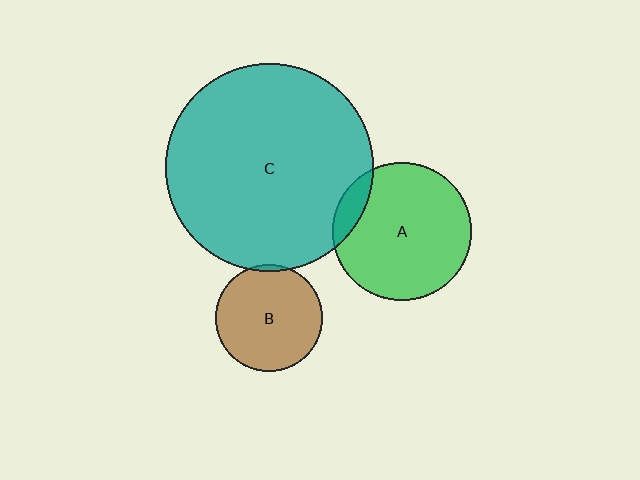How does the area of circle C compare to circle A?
Approximately 2.3 times.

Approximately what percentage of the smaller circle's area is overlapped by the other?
Approximately 5%.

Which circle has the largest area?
Circle C (teal).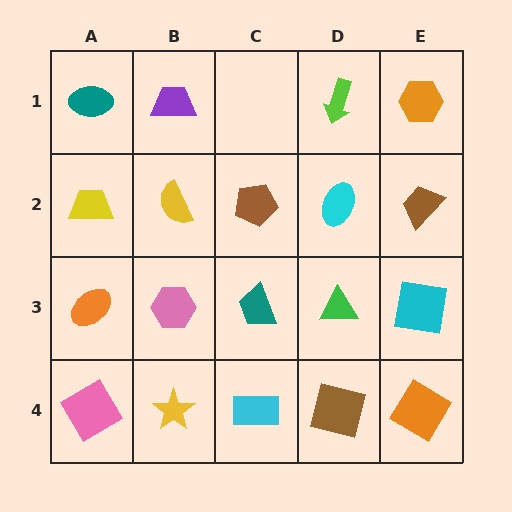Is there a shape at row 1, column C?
No, that cell is empty.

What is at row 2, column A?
A yellow trapezoid.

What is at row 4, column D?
A brown square.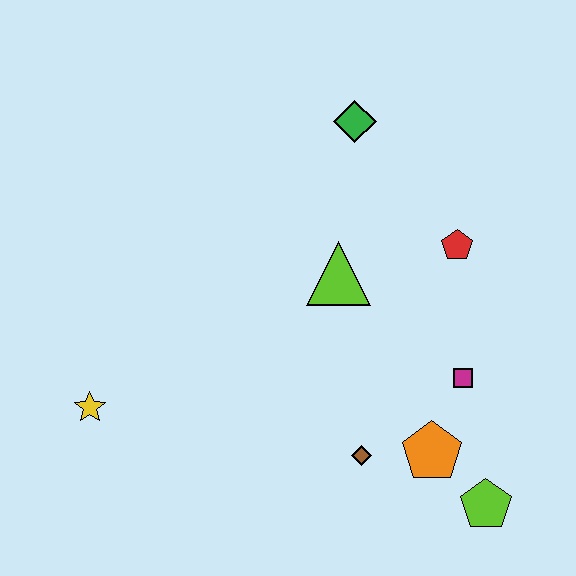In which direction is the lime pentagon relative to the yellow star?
The lime pentagon is to the right of the yellow star.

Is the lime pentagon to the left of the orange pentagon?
No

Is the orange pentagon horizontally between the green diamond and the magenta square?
Yes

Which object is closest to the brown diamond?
The orange pentagon is closest to the brown diamond.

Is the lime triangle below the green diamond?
Yes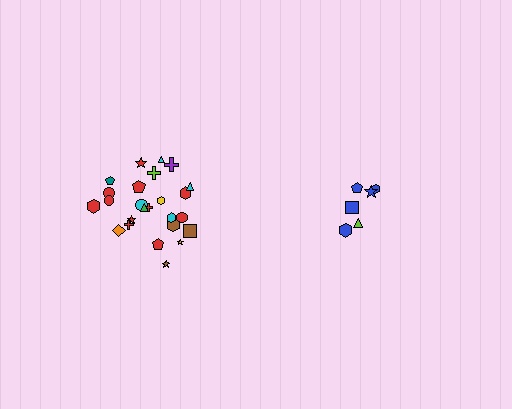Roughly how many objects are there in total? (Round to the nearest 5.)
Roughly 30 objects in total.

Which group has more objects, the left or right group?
The left group.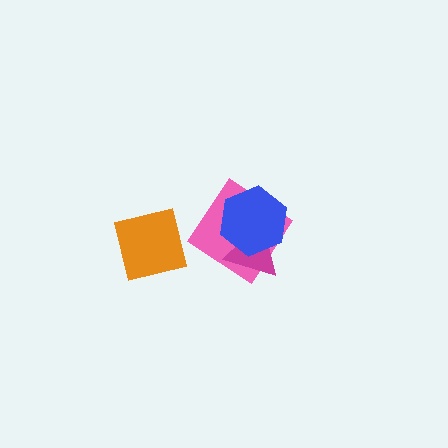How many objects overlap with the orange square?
0 objects overlap with the orange square.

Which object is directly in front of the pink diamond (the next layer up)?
The magenta triangle is directly in front of the pink diamond.